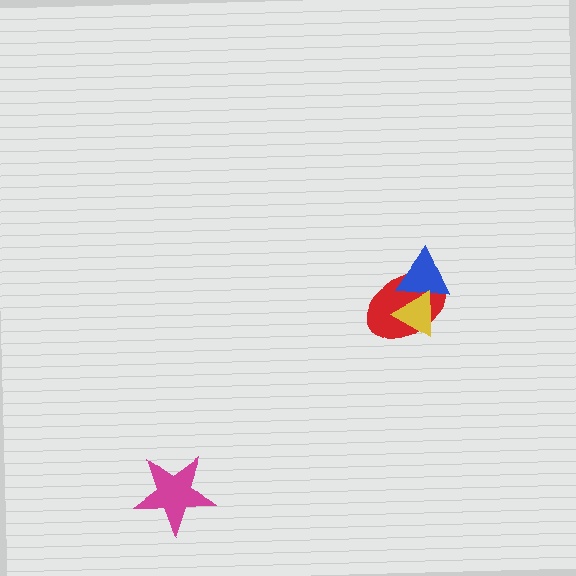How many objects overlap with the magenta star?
0 objects overlap with the magenta star.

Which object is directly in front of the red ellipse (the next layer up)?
The blue triangle is directly in front of the red ellipse.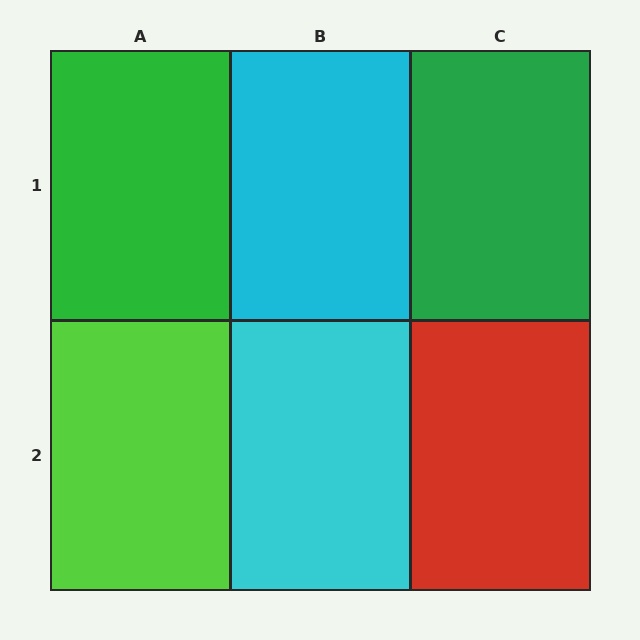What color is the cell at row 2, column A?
Lime.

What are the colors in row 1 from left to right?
Green, cyan, green.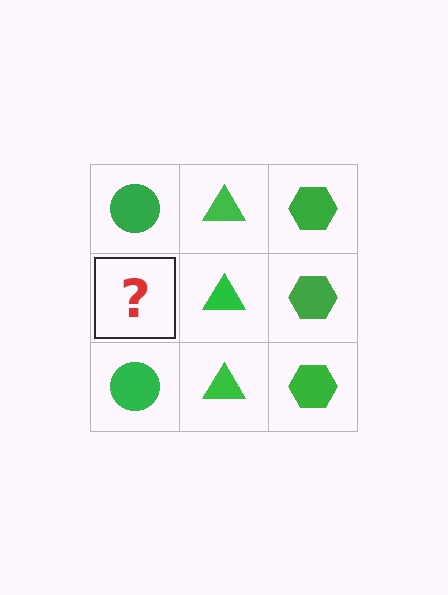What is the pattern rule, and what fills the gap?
The rule is that each column has a consistent shape. The gap should be filled with a green circle.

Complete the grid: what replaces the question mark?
The question mark should be replaced with a green circle.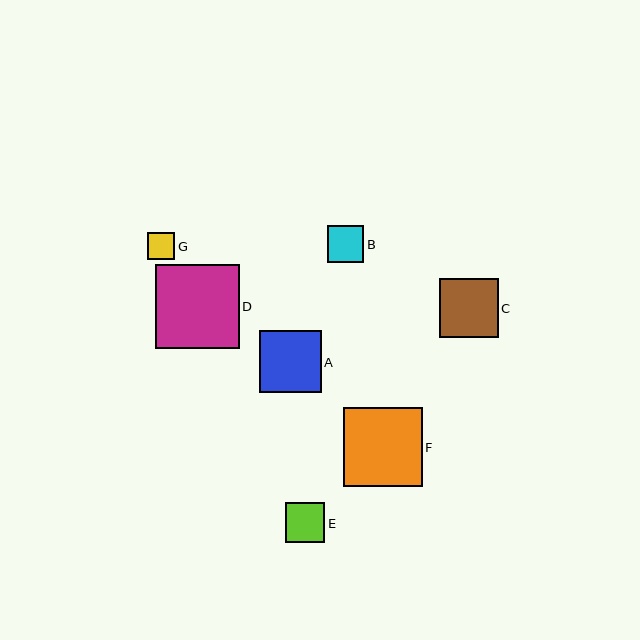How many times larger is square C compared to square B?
Square C is approximately 1.6 times the size of square B.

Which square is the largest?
Square D is the largest with a size of approximately 84 pixels.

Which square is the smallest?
Square G is the smallest with a size of approximately 27 pixels.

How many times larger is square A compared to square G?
Square A is approximately 2.3 times the size of square G.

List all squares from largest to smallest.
From largest to smallest: D, F, A, C, E, B, G.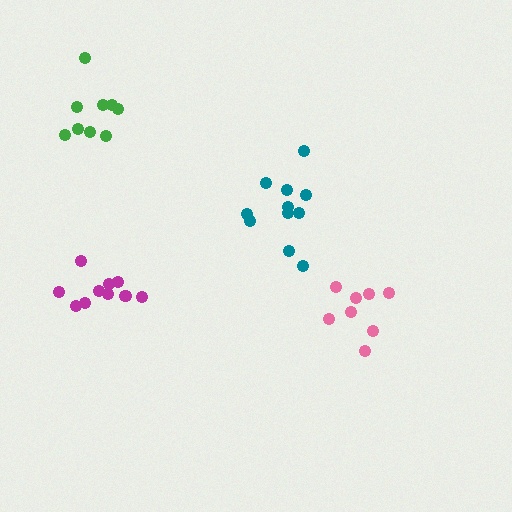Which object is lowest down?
The pink cluster is bottommost.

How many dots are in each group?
Group 1: 10 dots, Group 2: 8 dots, Group 3: 9 dots, Group 4: 11 dots (38 total).